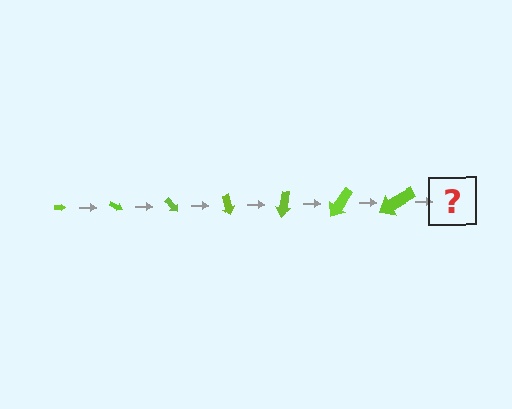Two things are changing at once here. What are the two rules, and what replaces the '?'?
The two rules are that the arrow grows larger each step and it rotates 25 degrees each step. The '?' should be an arrow, larger than the previous one and rotated 175 degrees from the start.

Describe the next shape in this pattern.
It should be an arrow, larger than the previous one and rotated 175 degrees from the start.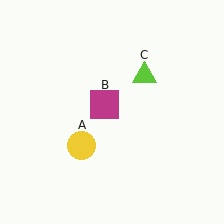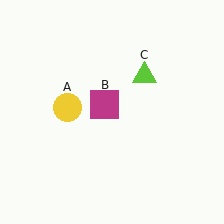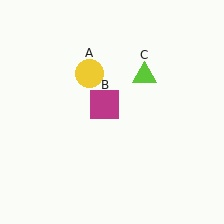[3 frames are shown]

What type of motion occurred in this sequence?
The yellow circle (object A) rotated clockwise around the center of the scene.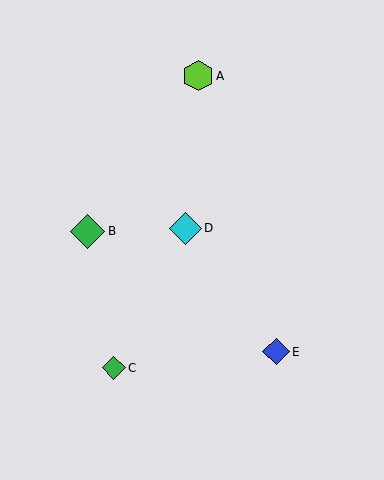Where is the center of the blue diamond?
The center of the blue diamond is at (276, 352).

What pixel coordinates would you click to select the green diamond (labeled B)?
Click at (88, 232) to select the green diamond B.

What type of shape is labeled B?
Shape B is a green diamond.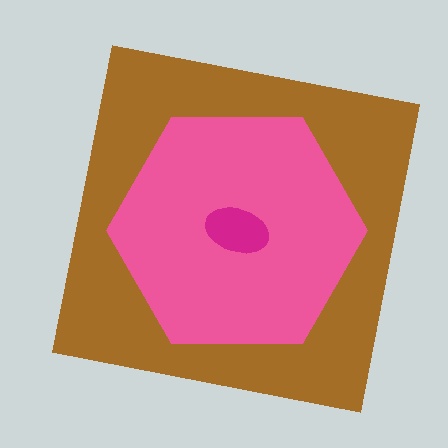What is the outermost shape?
The brown square.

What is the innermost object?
The magenta ellipse.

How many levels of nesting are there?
3.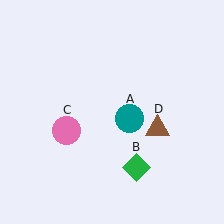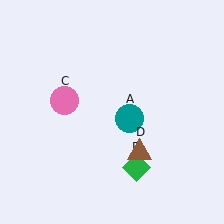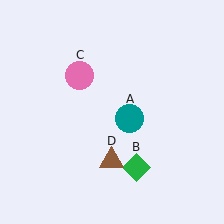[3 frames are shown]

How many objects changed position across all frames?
2 objects changed position: pink circle (object C), brown triangle (object D).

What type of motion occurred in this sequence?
The pink circle (object C), brown triangle (object D) rotated clockwise around the center of the scene.